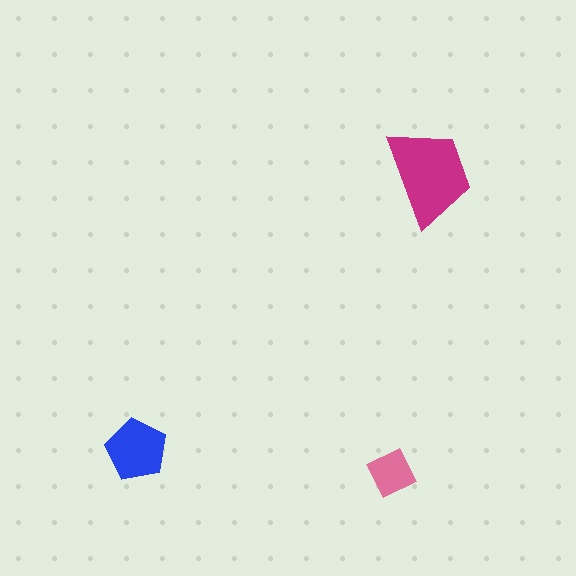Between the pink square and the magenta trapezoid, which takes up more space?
The magenta trapezoid.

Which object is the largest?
The magenta trapezoid.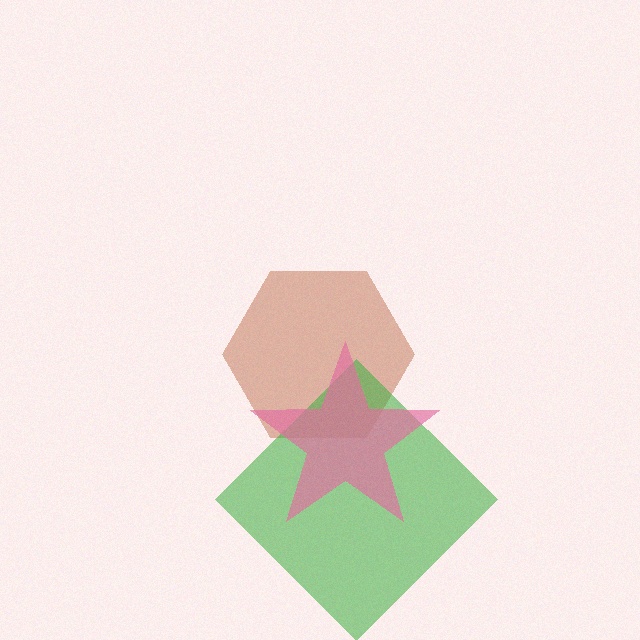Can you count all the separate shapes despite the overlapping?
Yes, there are 3 separate shapes.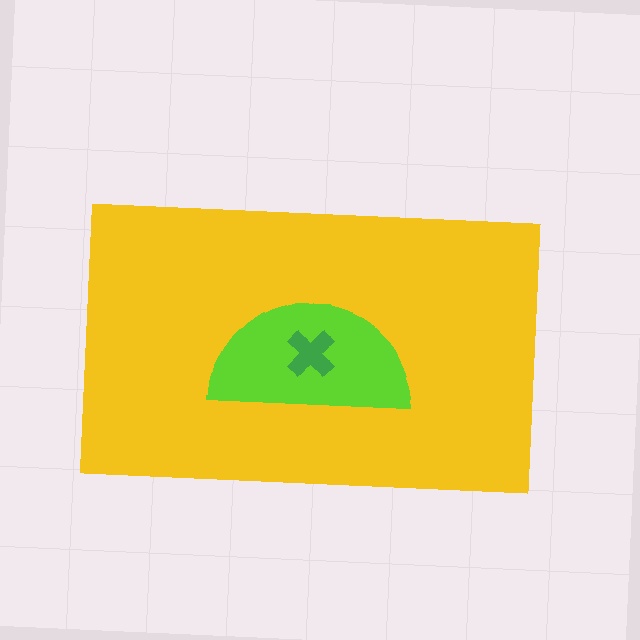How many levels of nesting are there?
3.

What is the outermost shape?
The yellow rectangle.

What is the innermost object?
The green cross.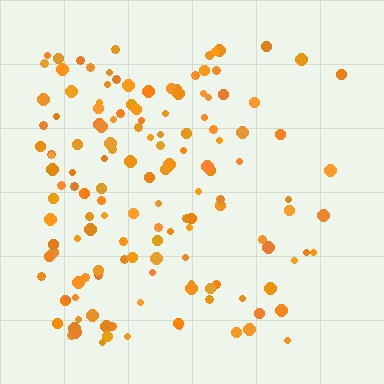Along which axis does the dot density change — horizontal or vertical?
Horizontal.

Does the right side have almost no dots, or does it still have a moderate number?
Still a moderate number, just noticeably fewer than the left.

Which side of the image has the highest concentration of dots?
The left.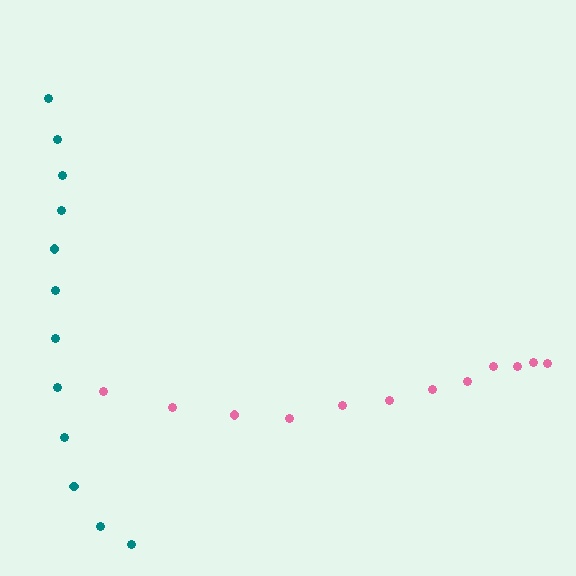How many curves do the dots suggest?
There are 2 distinct paths.